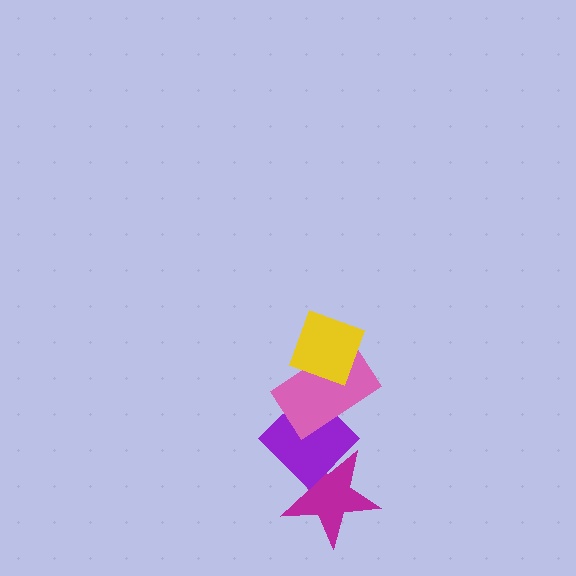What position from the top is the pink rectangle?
The pink rectangle is 2nd from the top.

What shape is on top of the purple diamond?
The pink rectangle is on top of the purple diamond.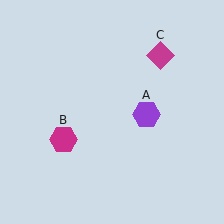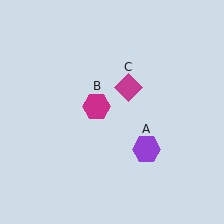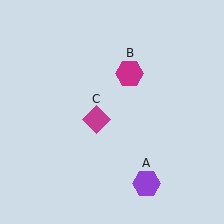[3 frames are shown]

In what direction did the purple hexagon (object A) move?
The purple hexagon (object A) moved down.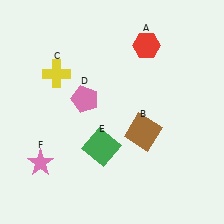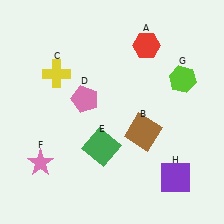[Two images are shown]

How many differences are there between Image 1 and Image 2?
There are 2 differences between the two images.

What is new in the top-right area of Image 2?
A lime hexagon (G) was added in the top-right area of Image 2.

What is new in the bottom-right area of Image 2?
A purple square (H) was added in the bottom-right area of Image 2.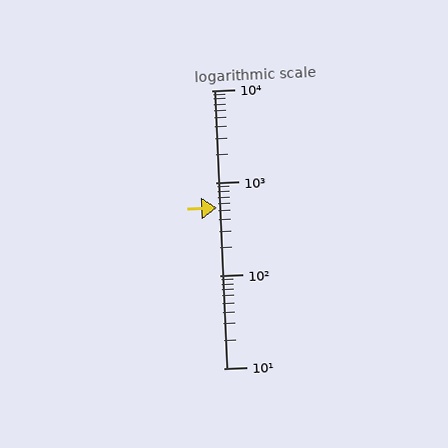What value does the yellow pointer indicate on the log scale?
The pointer indicates approximately 540.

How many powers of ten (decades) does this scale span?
The scale spans 3 decades, from 10 to 10000.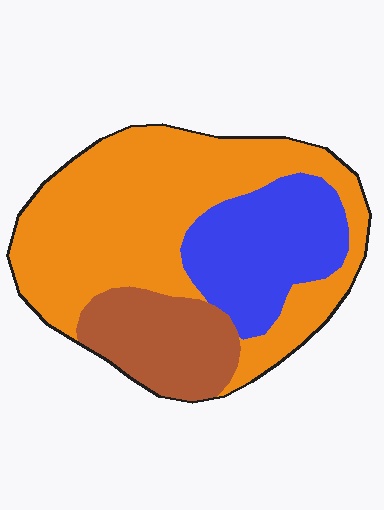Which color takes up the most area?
Orange, at roughly 55%.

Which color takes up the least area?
Brown, at roughly 20%.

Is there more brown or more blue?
Blue.